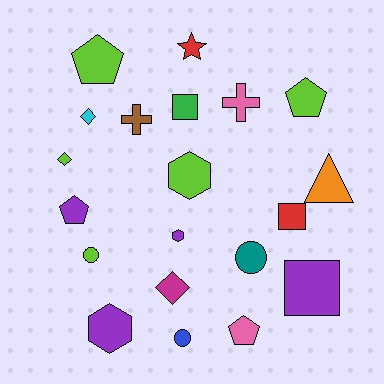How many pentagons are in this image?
There are 4 pentagons.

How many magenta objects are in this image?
There is 1 magenta object.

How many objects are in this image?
There are 20 objects.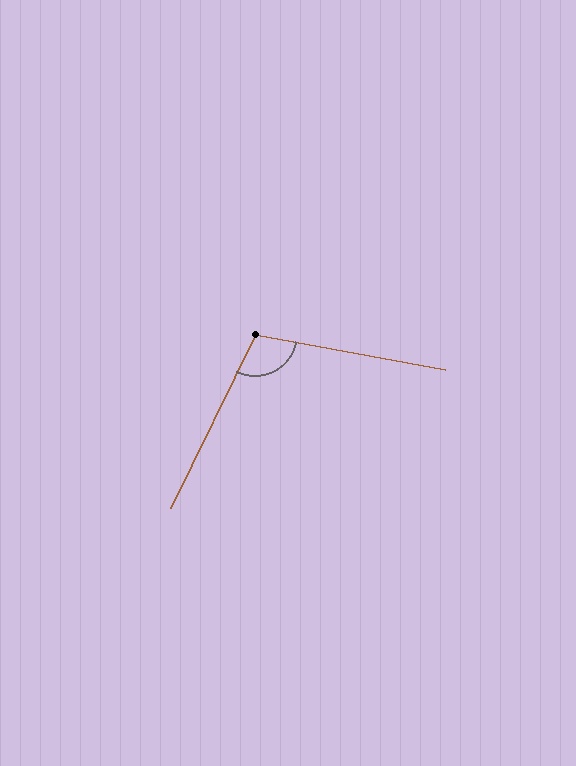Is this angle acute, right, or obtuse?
It is obtuse.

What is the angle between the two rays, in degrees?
Approximately 106 degrees.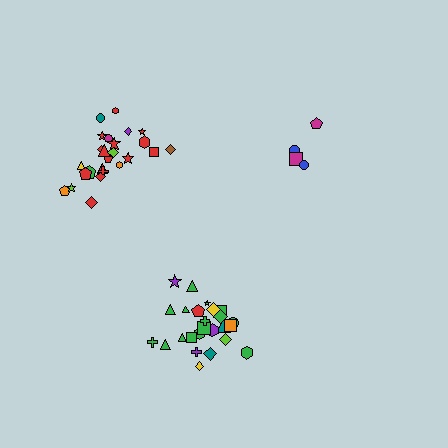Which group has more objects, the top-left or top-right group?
The top-left group.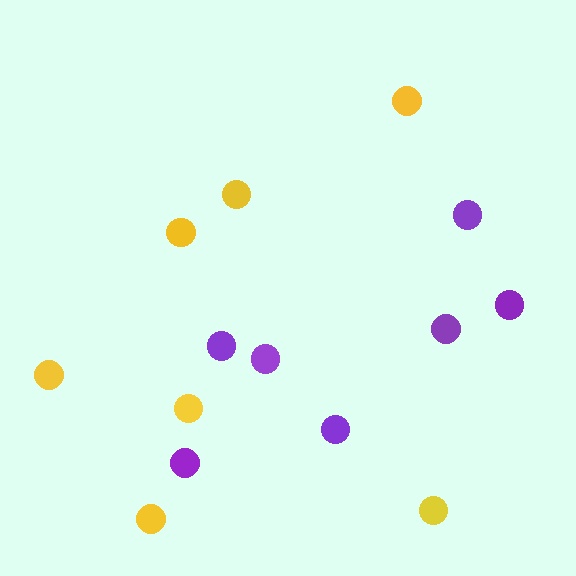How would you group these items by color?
There are 2 groups: one group of yellow circles (7) and one group of purple circles (7).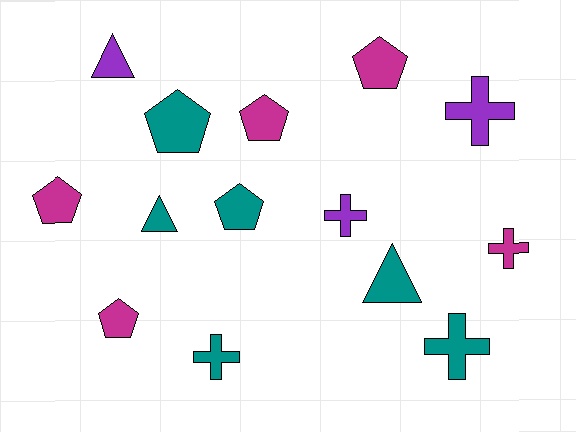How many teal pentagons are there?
There are 2 teal pentagons.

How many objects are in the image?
There are 14 objects.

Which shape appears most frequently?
Pentagon, with 6 objects.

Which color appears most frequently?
Teal, with 6 objects.